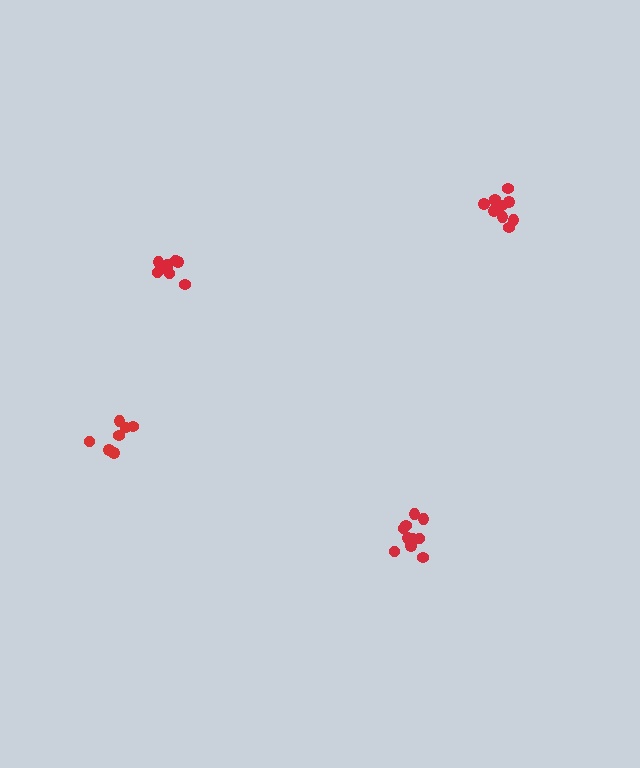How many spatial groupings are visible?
There are 4 spatial groupings.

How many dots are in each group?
Group 1: 9 dots, Group 2: 10 dots, Group 3: 10 dots, Group 4: 7 dots (36 total).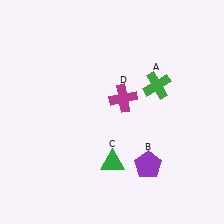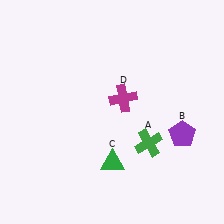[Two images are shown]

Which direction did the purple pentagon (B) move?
The purple pentagon (B) moved right.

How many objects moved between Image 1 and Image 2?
2 objects moved between the two images.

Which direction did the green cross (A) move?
The green cross (A) moved down.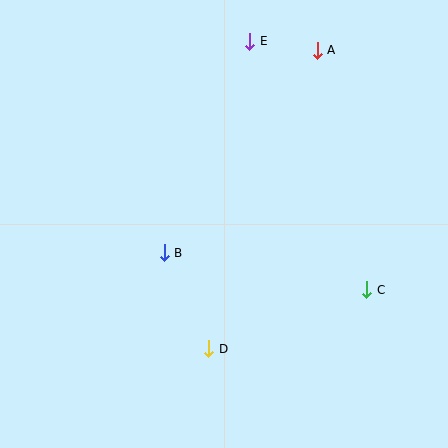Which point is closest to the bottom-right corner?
Point C is closest to the bottom-right corner.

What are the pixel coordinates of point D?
Point D is at (209, 349).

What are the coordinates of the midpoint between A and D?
The midpoint between A and D is at (263, 200).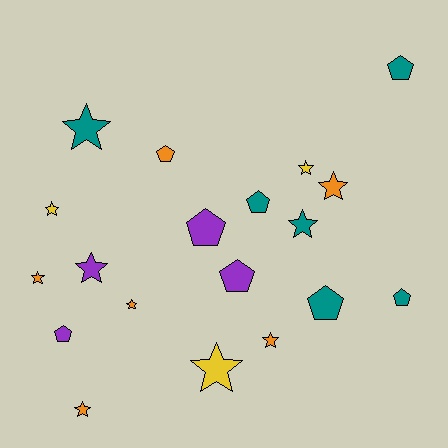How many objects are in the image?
There are 19 objects.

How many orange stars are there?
There are 5 orange stars.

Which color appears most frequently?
Teal, with 6 objects.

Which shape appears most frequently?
Star, with 11 objects.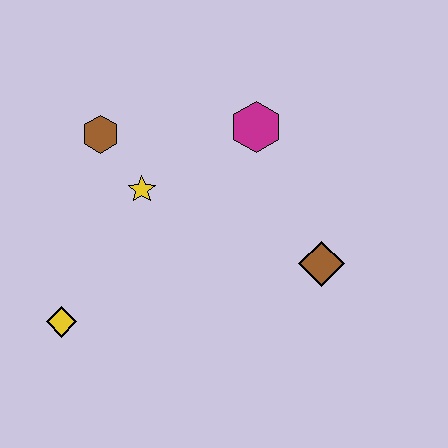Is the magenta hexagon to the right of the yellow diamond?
Yes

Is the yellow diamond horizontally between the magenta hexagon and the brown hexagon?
No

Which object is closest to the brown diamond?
The magenta hexagon is closest to the brown diamond.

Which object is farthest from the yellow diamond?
The magenta hexagon is farthest from the yellow diamond.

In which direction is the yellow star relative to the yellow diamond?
The yellow star is above the yellow diamond.